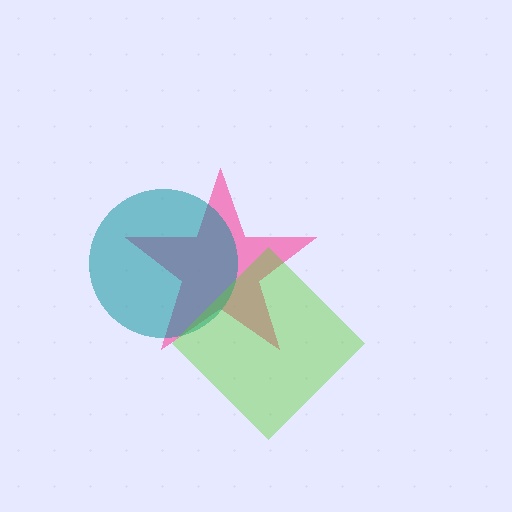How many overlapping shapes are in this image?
There are 3 overlapping shapes in the image.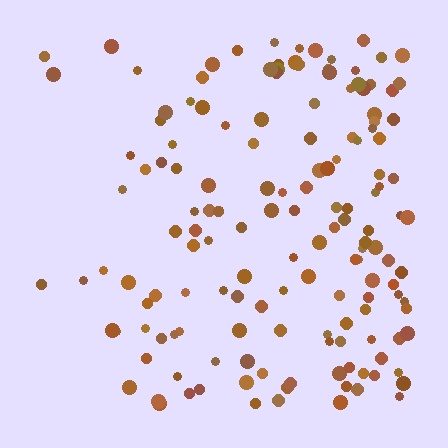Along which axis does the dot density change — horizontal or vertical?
Horizontal.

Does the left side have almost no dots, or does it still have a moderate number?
Still a moderate number, just noticeably fewer than the right.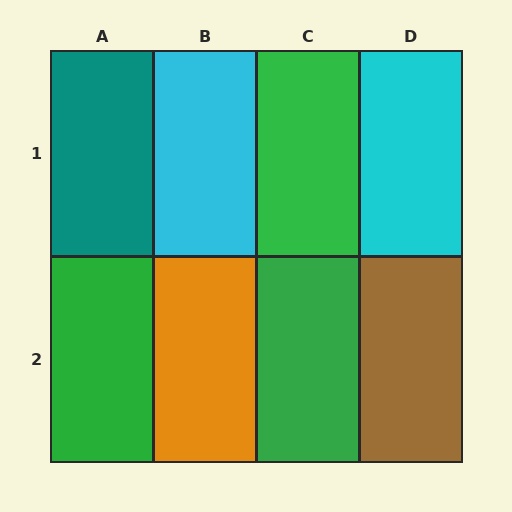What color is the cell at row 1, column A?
Teal.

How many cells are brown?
1 cell is brown.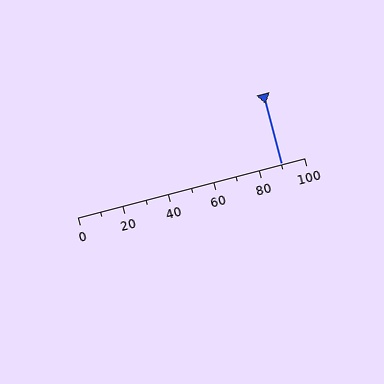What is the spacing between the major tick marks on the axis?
The major ticks are spaced 20 apart.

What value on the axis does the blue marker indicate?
The marker indicates approximately 90.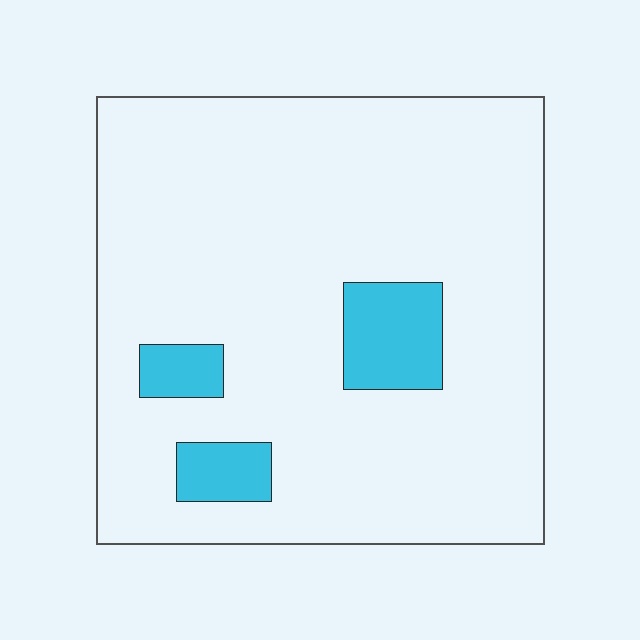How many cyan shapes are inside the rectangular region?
3.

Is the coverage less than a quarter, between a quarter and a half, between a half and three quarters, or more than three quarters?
Less than a quarter.